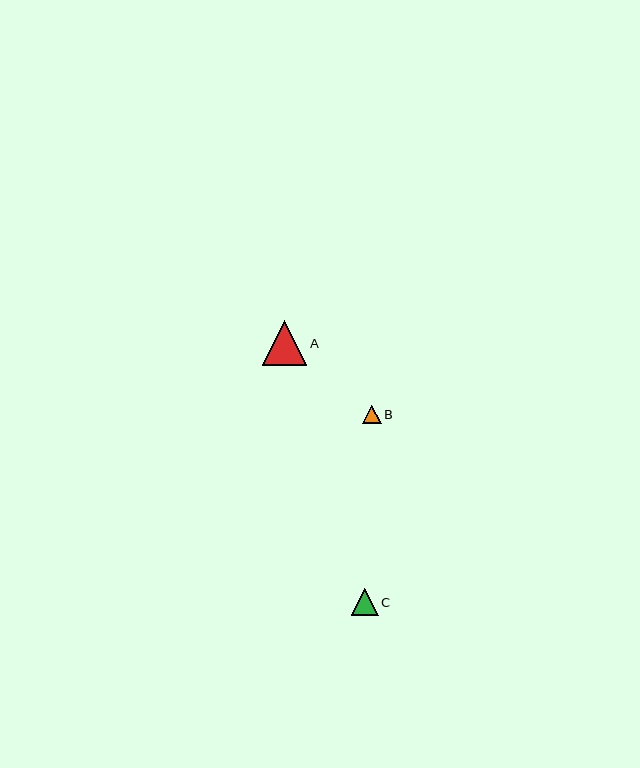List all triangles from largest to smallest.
From largest to smallest: A, C, B.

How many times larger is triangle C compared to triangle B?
Triangle C is approximately 1.5 times the size of triangle B.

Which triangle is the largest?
Triangle A is the largest with a size of approximately 44 pixels.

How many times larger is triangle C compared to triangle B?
Triangle C is approximately 1.5 times the size of triangle B.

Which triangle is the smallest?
Triangle B is the smallest with a size of approximately 18 pixels.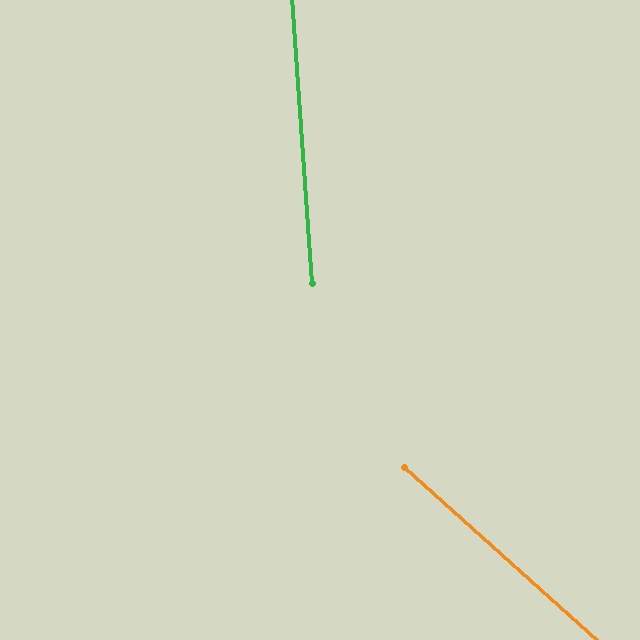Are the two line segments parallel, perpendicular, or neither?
Neither parallel nor perpendicular — they differ by about 44°.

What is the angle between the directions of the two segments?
Approximately 44 degrees.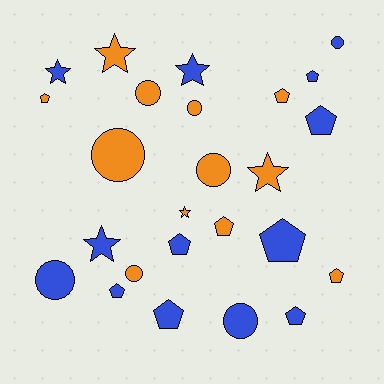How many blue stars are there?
There are 3 blue stars.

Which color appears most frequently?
Blue, with 13 objects.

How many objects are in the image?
There are 25 objects.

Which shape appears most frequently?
Pentagon, with 11 objects.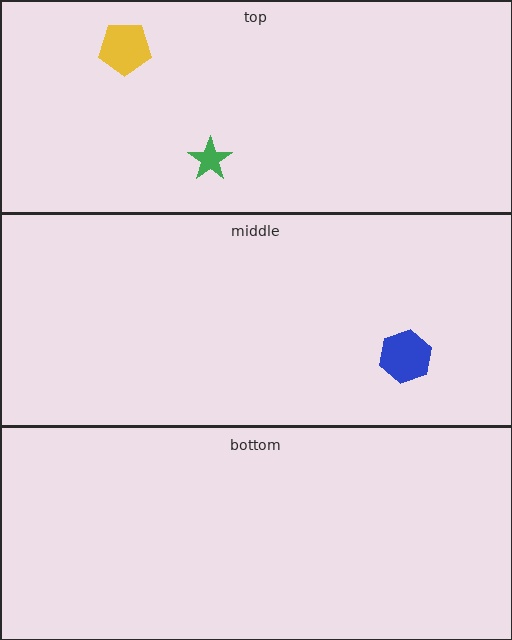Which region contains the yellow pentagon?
The top region.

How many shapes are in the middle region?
1.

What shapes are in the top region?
The green star, the yellow pentagon.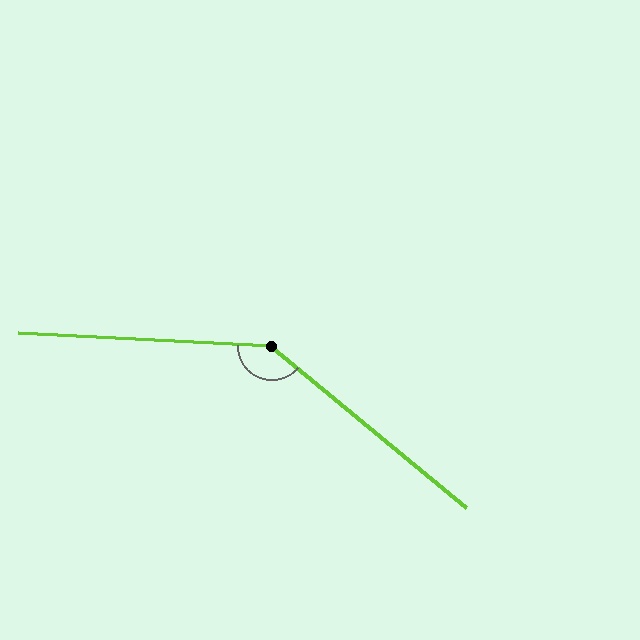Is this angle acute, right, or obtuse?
It is obtuse.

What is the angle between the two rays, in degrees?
Approximately 143 degrees.